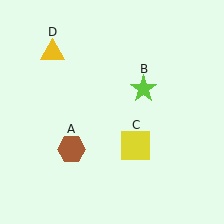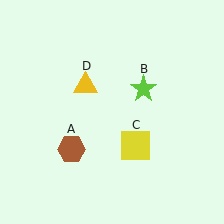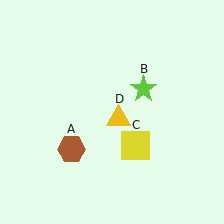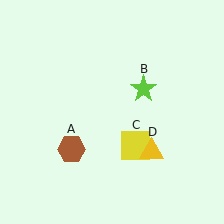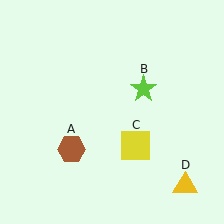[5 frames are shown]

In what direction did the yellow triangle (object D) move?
The yellow triangle (object D) moved down and to the right.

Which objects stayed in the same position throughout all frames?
Brown hexagon (object A) and lime star (object B) and yellow square (object C) remained stationary.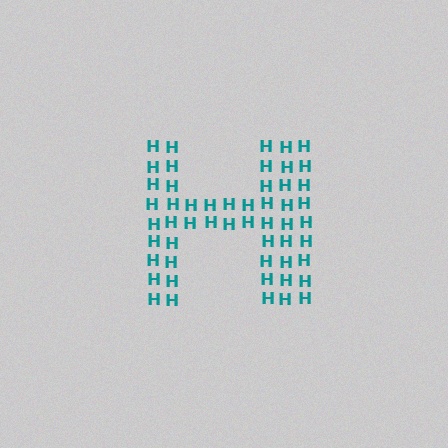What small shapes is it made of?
It is made of small letter H's.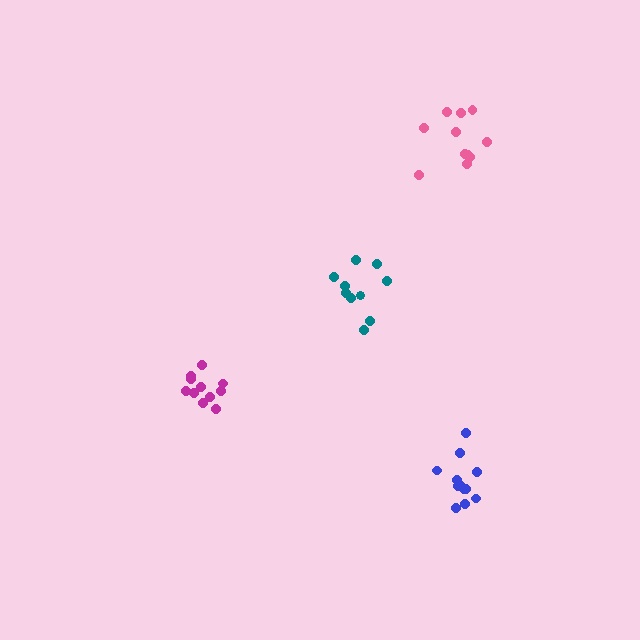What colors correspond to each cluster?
The clusters are colored: pink, teal, magenta, blue.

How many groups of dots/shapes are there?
There are 4 groups.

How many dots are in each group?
Group 1: 11 dots, Group 2: 10 dots, Group 3: 11 dots, Group 4: 12 dots (44 total).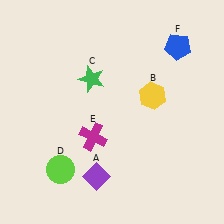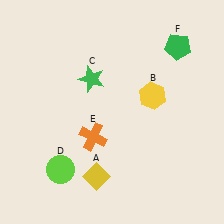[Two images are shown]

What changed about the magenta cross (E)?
In Image 1, E is magenta. In Image 2, it changed to orange.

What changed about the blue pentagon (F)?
In Image 1, F is blue. In Image 2, it changed to green.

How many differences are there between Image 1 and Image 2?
There are 3 differences between the two images.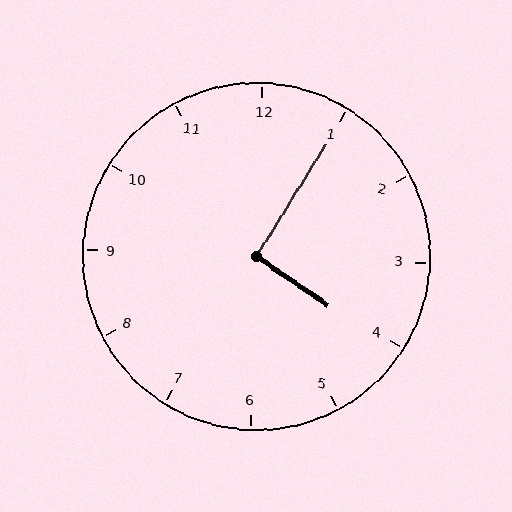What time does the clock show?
4:05.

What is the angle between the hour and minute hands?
Approximately 92 degrees.